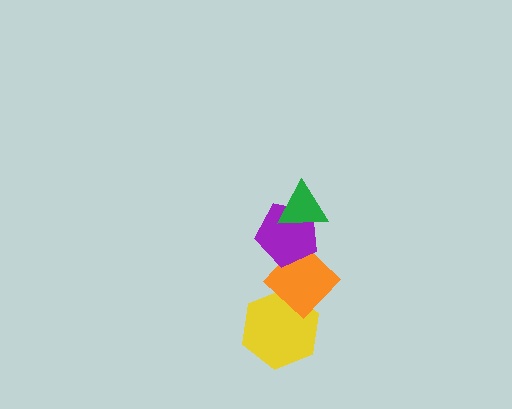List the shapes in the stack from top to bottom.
From top to bottom: the green triangle, the purple pentagon, the orange diamond, the yellow hexagon.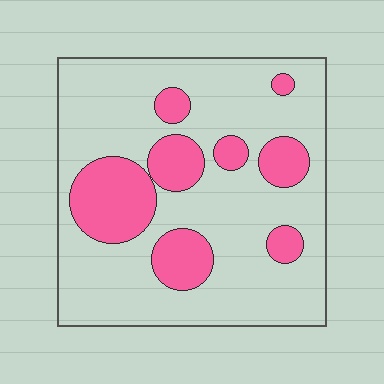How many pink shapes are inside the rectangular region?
8.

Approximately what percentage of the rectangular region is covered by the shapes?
Approximately 25%.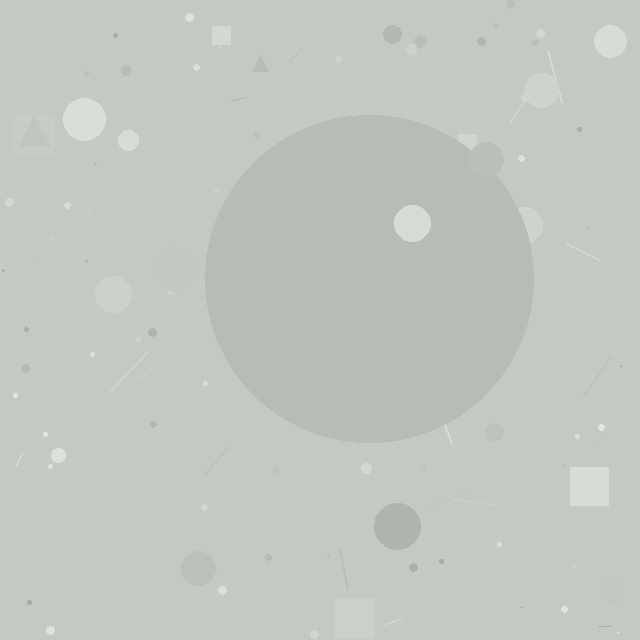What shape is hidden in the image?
A circle is hidden in the image.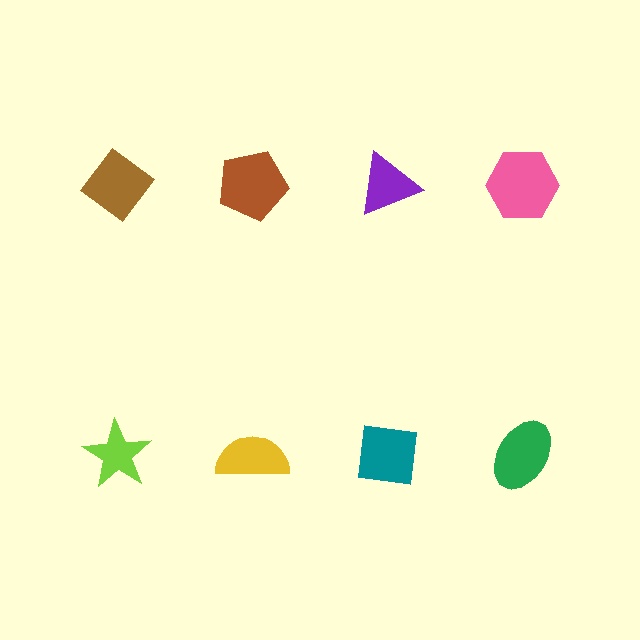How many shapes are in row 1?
4 shapes.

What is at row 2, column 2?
A yellow semicircle.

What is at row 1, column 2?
A brown pentagon.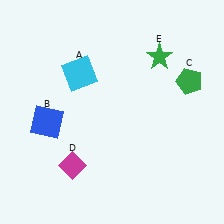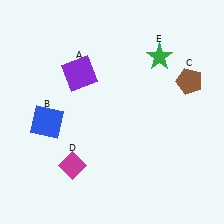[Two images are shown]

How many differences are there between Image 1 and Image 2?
There are 2 differences between the two images.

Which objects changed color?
A changed from cyan to purple. C changed from green to brown.